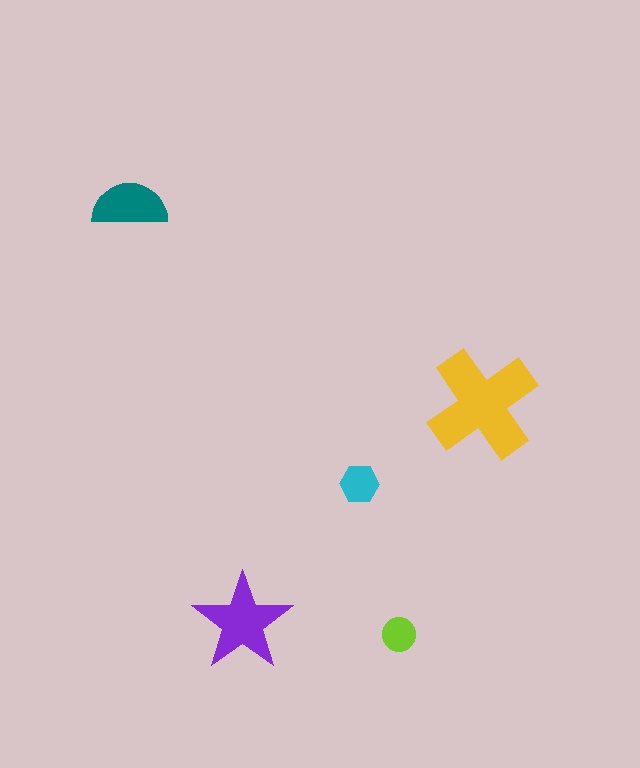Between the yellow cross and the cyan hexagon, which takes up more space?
The yellow cross.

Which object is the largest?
The yellow cross.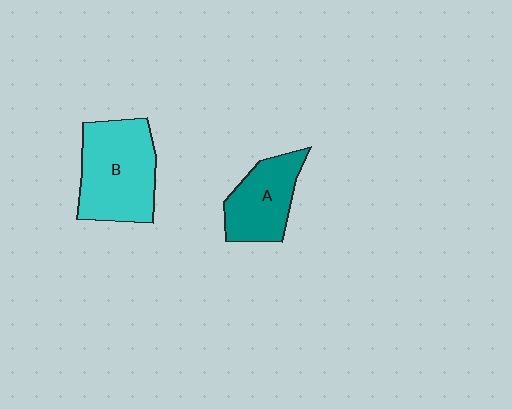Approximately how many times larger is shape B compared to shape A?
Approximately 1.4 times.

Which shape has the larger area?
Shape B (cyan).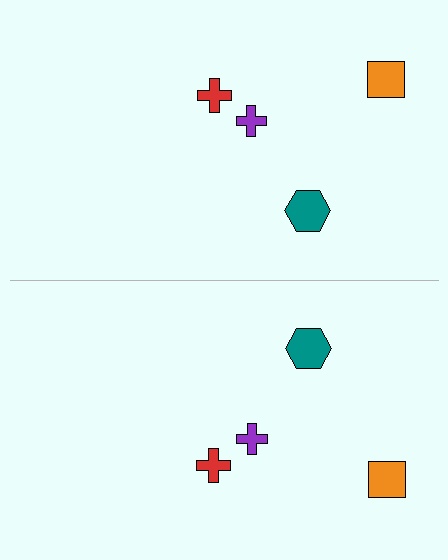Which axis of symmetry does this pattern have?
The pattern has a horizontal axis of symmetry running through the center of the image.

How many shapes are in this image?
There are 8 shapes in this image.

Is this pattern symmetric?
Yes, this pattern has bilateral (reflection) symmetry.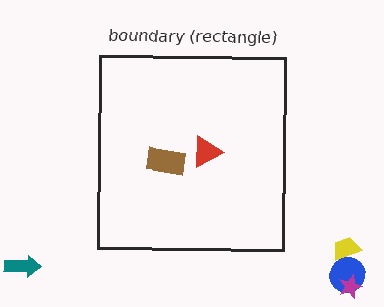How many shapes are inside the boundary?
2 inside, 4 outside.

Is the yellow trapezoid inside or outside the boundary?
Outside.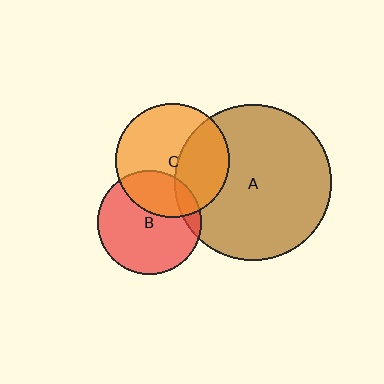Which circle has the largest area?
Circle A (brown).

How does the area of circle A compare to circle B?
Approximately 2.2 times.